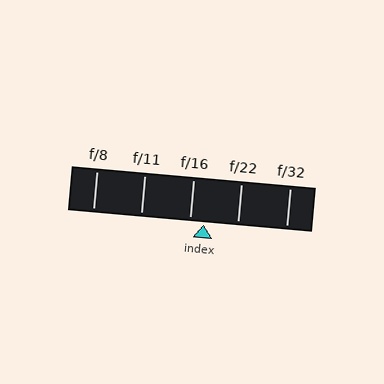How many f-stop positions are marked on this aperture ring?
There are 5 f-stop positions marked.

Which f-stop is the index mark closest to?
The index mark is closest to f/16.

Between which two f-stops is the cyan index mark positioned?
The index mark is between f/16 and f/22.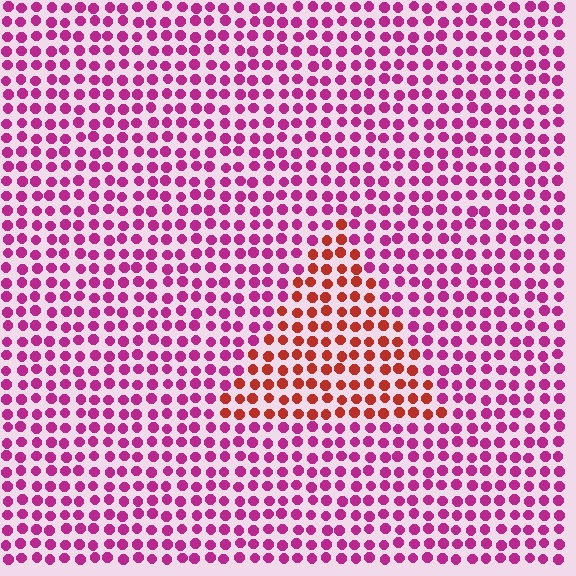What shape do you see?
I see a triangle.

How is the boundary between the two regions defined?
The boundary is defined purely by a slight shift in hue (about 46 degrees). Spacing, size, and orientation are identical on both sides.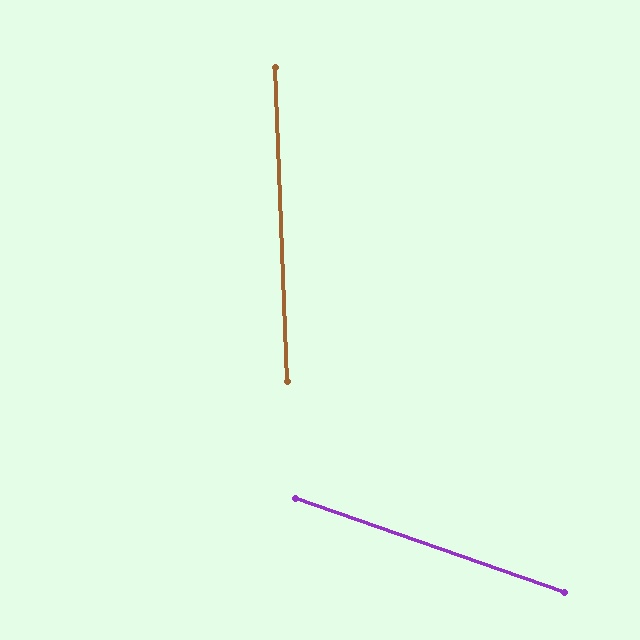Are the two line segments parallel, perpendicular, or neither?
Neither parallel nor perpendicular — they differ by about 69°.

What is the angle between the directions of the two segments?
Approximately 69 degrees.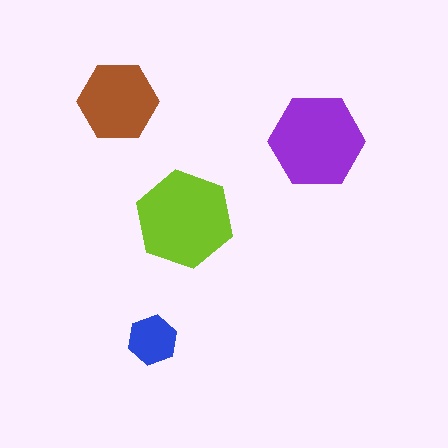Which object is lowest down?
The blue hexagon is bottommost.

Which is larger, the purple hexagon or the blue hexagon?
The purple one.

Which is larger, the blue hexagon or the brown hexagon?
The brown one.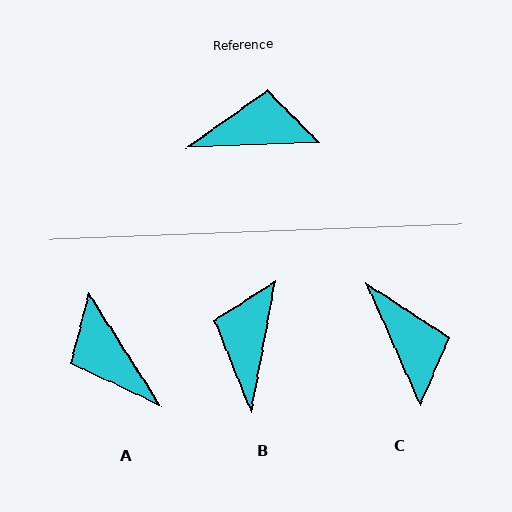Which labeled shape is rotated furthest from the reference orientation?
A, about 120 degrees away.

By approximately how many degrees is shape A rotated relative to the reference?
Approximately 120 degrees counter-clockwise.